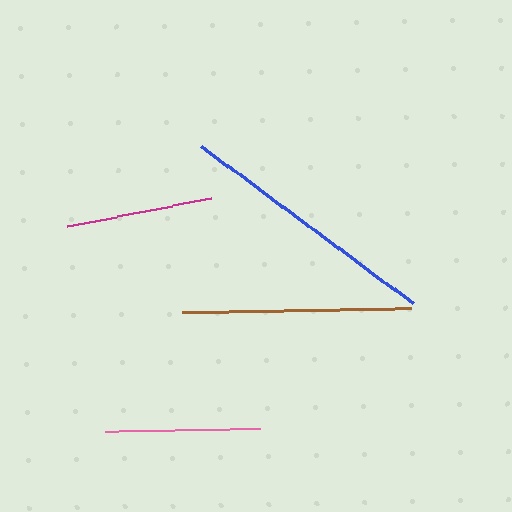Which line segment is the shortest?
The magenta line is the shortest at approximately 146 pixels.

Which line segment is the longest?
The blue line is the longest at approximately 264 pixels.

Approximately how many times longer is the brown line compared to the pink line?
The brown line is approximately 1.5 times the length of the pink line.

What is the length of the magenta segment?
The magenta segment is approximately 146 pixels long.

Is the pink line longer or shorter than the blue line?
The blue line is longer than the pink line.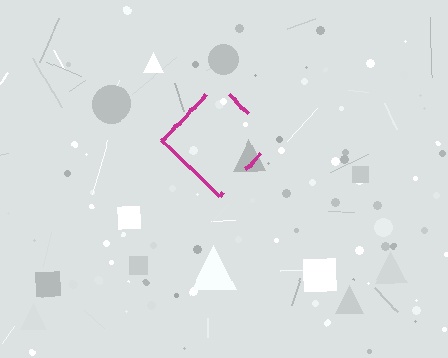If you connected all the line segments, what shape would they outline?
They would outline a diamond.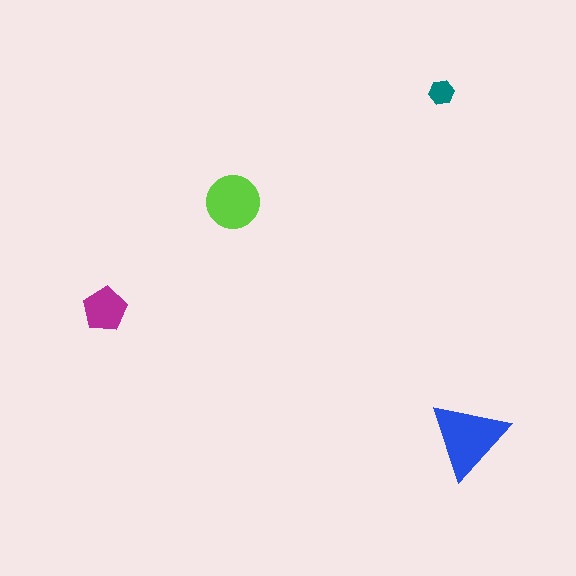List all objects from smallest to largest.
The teal hexagon, the magenta pentagon, the lime circle, the blue triangle.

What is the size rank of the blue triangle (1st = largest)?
1st.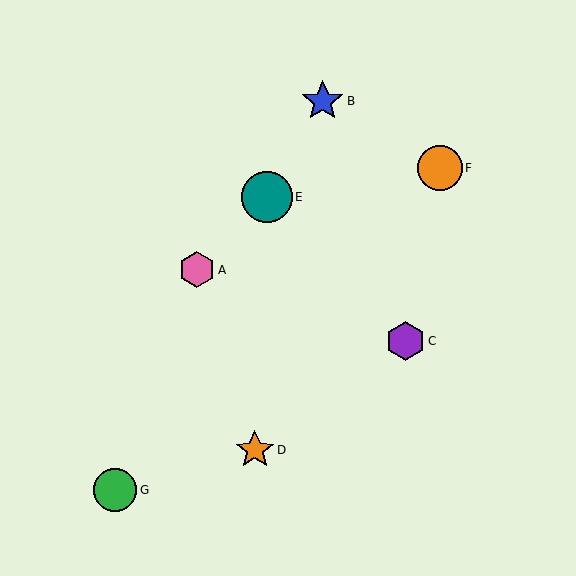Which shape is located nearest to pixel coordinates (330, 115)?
The blue star (labeled B) at (323, 101) is nearest to that location.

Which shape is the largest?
The teal circle (labeled E) is the largest.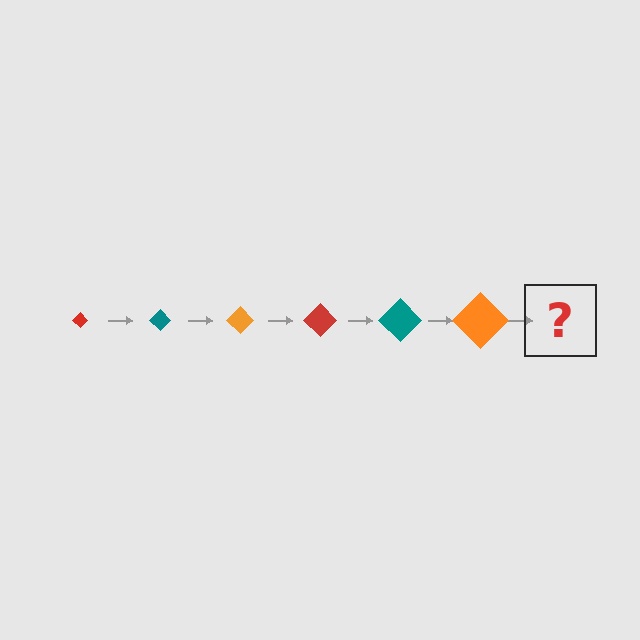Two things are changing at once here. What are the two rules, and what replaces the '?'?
The two rules are that the diamond grows larger each step and the color cycles through red, teal, and orange. The '?' should be a red diamond, larger than the previous one.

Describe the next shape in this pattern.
It should be a red diamond, larger than the previous one.